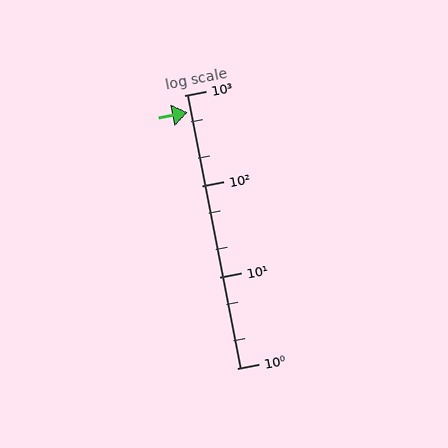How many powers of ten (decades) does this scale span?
The scale spans 3 decades, from 1 to 1000.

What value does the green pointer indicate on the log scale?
The pointer indicates approximately 650.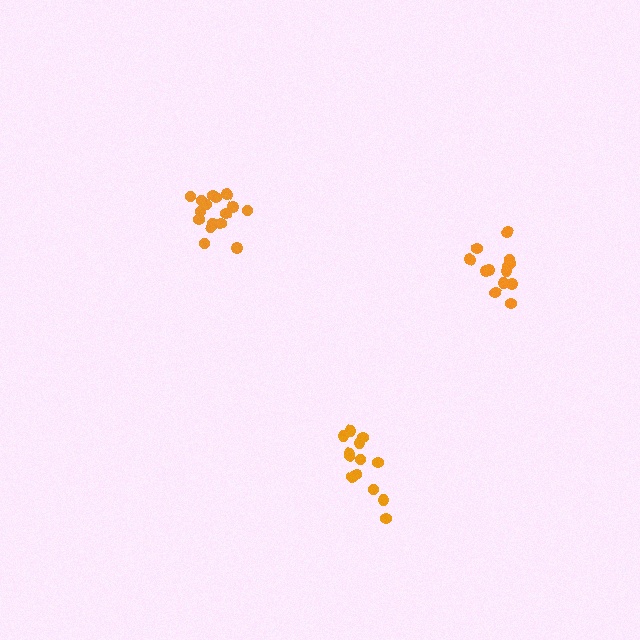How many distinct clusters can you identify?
There are 3 distinct clusters.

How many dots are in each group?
Group 1: 17 dots, Group 2: 13 dots, Group 3: 13 dots (43 total).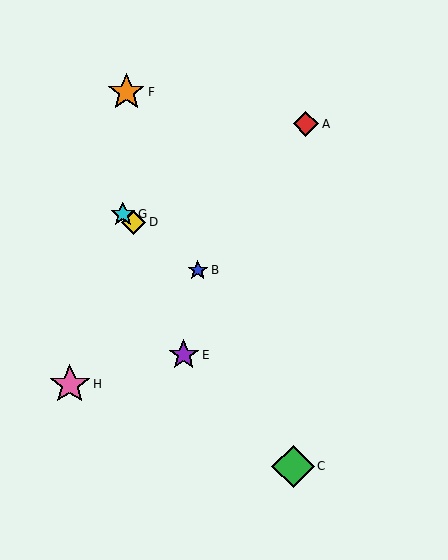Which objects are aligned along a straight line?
Objects B, D, G are aligned along a straight line.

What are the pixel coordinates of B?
Object B is at (198, 270).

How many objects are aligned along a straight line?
3 objects (B, D, G) are aligned along a straight line.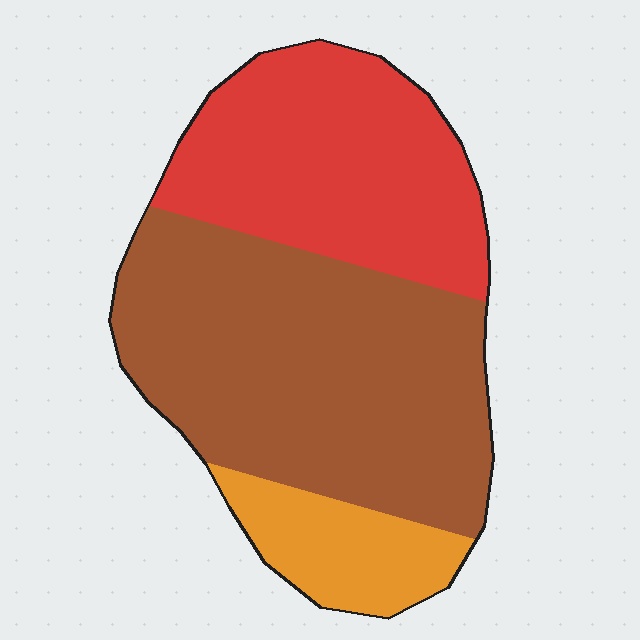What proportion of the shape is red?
Red covers 34% of the shape.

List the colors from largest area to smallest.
From largest to smallest: brown, red, orange.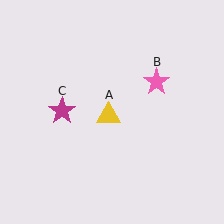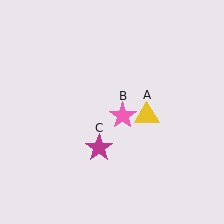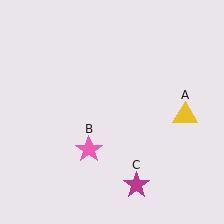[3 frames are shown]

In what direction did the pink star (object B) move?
The pink star (object B) moved down and to the left.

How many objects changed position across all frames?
3 objects changed position: yellow triangle (object A), pink star (object B), magenta star (object C).